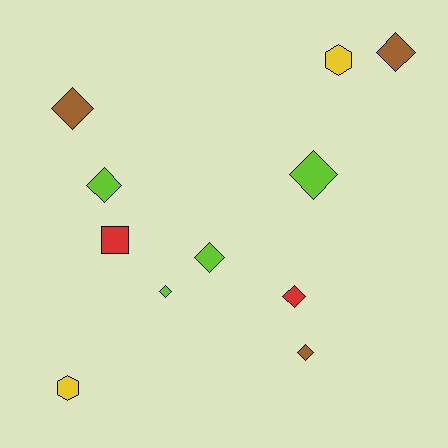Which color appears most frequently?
Lime, with 4 objects.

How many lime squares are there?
There are no lime squares.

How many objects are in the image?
There are 11 objects.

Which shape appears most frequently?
Diamond, with 8 objects.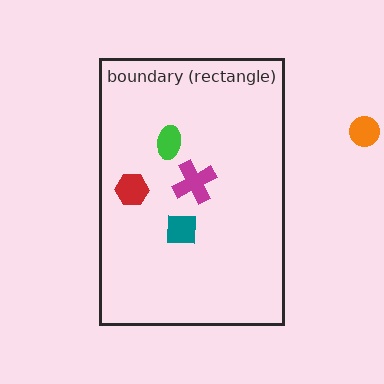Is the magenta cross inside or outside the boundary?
Inside.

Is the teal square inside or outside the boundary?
Inside.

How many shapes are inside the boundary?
4 inside, 1 outside.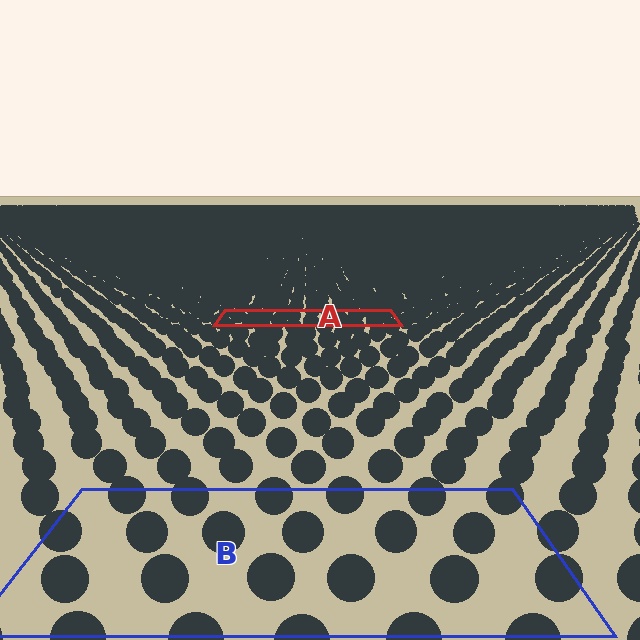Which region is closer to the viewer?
Region B is closer. The texture elements there are larger and more spread out.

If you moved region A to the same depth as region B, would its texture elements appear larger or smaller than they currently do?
They would appear larger. At a closer depth, the same texture elements are projected at a bigger on-screen size.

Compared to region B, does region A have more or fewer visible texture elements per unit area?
Region A has more texture elements per unit area — they are packed more densely because it is farther away.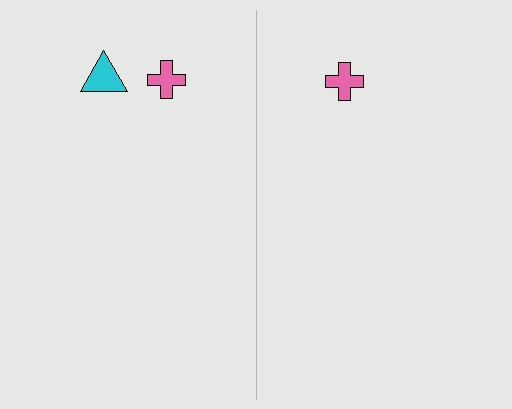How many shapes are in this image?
There are 3 shapes in this image.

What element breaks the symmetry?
A cyan triangle is missing from the right side.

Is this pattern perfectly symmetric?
No, the pattern is not perfectly symmetric. A cyan triangle is missing from the right side.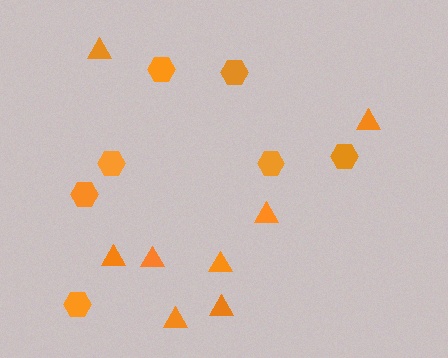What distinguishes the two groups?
There are 2 groups: one group of triangles (8) and one group of hexagons (7).